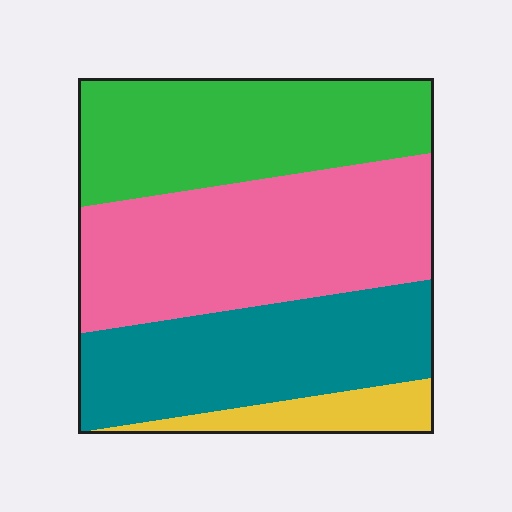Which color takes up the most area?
Pink, at roughly 35%.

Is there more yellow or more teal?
Teal.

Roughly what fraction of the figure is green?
Green takes up about one quarter (1/4) of the figure.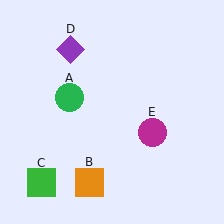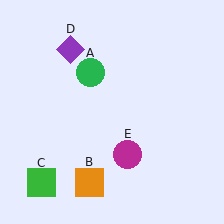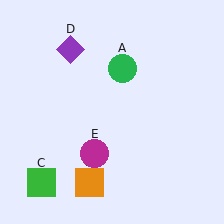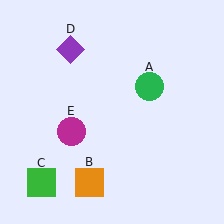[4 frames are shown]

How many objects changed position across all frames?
2 objects changed position: green circle (object A), magenta circle (object E).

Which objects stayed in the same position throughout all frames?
Orange square (object B) and green square (object C) and purple diamond (object D) remained stationary.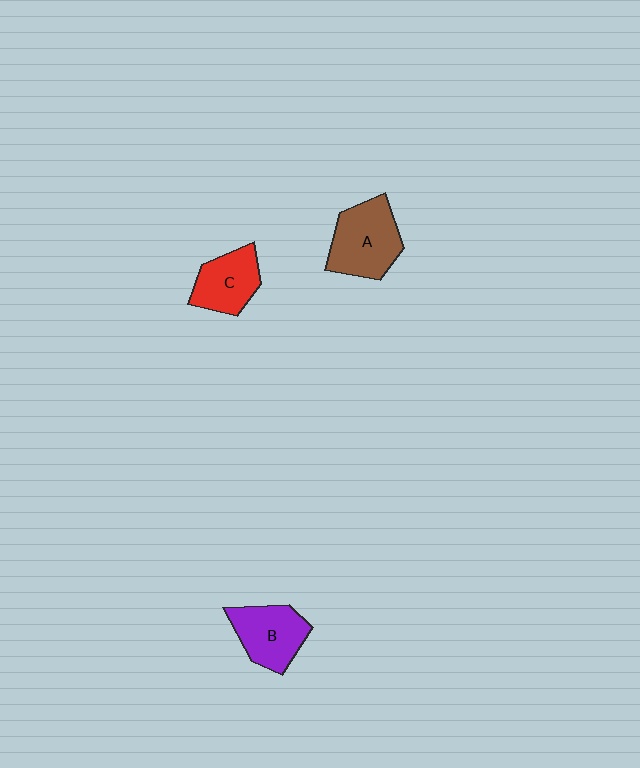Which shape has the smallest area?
Shape C (red).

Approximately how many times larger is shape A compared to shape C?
Approximately 1.3 times.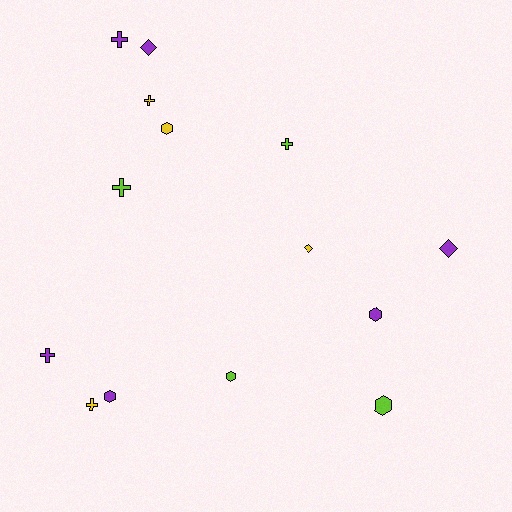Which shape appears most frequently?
Cross, with 6 objects.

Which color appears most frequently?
Purple, with 6 objects.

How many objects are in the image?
There are 14 objects.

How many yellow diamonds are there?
There is 1 yellow diamond.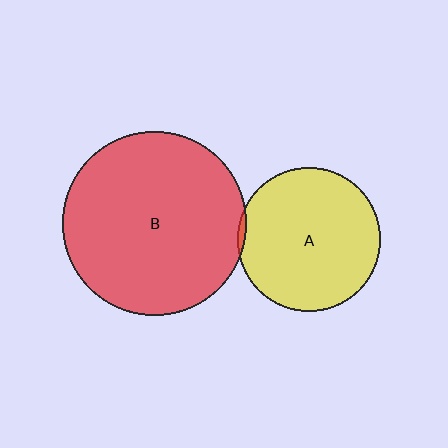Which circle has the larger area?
Circle B (red).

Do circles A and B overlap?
Yes.